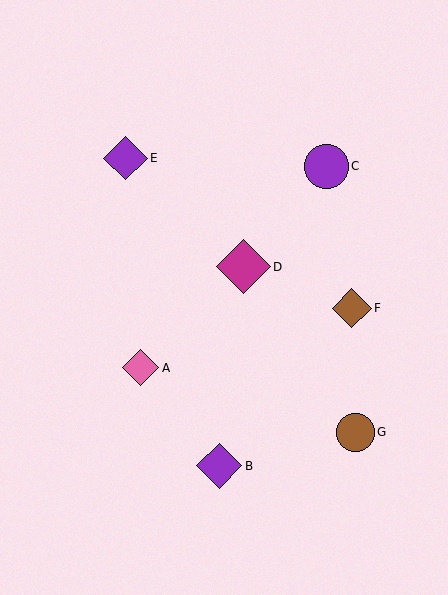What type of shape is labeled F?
Shape F is a brown diamond.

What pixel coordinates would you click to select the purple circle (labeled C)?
Click at (327, 166) to select the purple circle C.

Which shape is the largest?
The magenta diamond (labeled D) is the largest.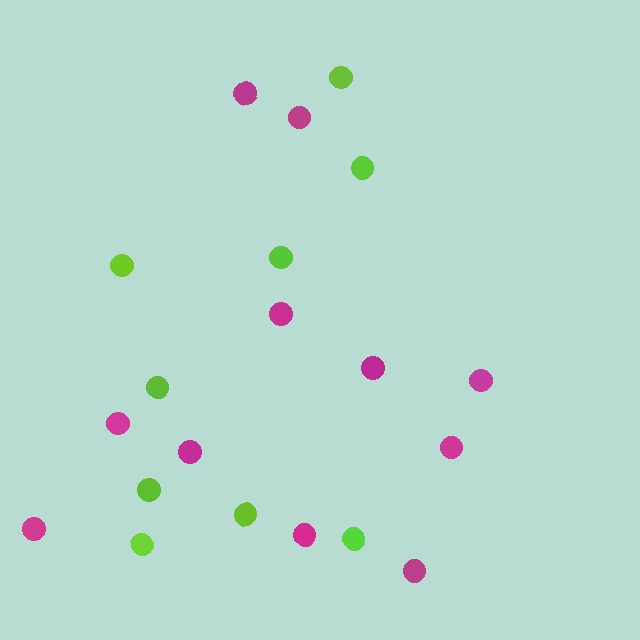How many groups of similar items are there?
There are 2 groups: one group of magenta circles (11) and one group of lime circles (9).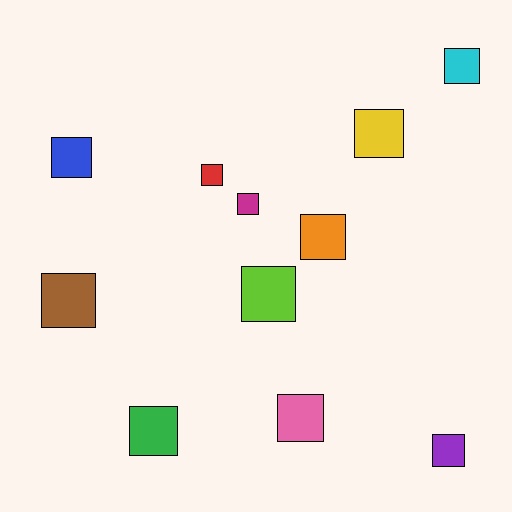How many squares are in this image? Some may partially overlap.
There are 11 squares.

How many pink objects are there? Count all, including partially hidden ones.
There is 1 pink object.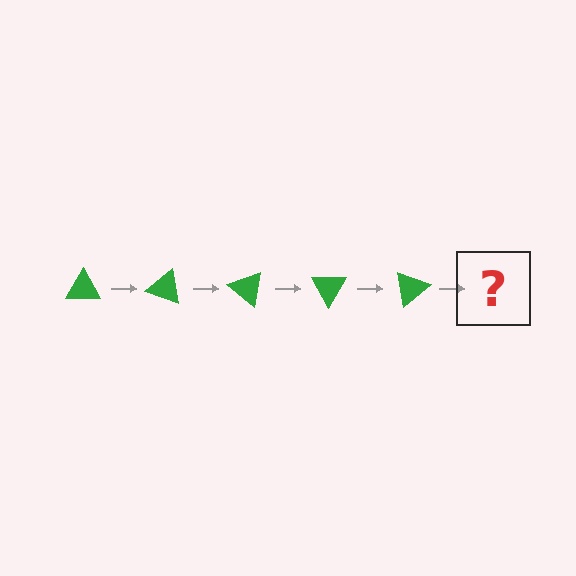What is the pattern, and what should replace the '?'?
The pattern is that the triangle rotates 20 degrees each step. The '?' should be a green triangle rotated 100 degrees.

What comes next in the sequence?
The next element should be a green triangle rotated 100 degrees.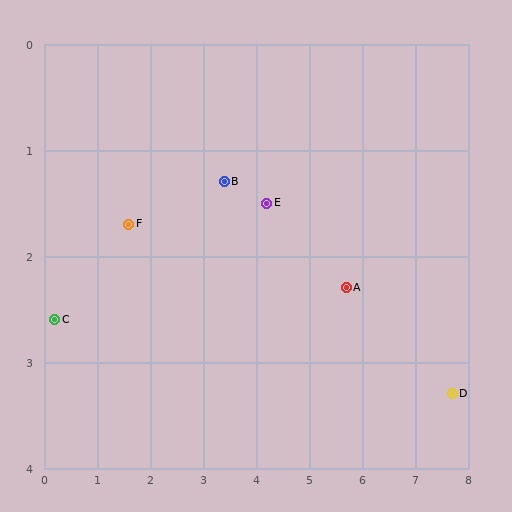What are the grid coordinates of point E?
Point E is at approximately (4.2, 1.5).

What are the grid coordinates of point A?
Point A is at approximately (5.7, 2.3).